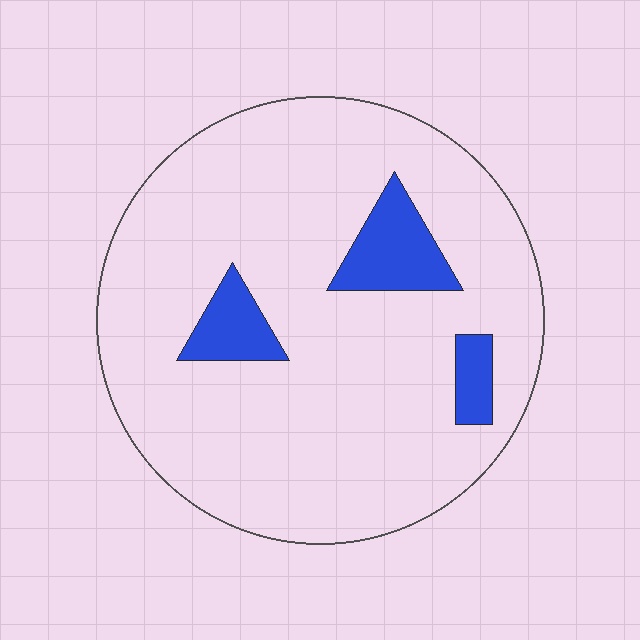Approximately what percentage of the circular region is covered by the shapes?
Approximately 10%.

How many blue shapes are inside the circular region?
3.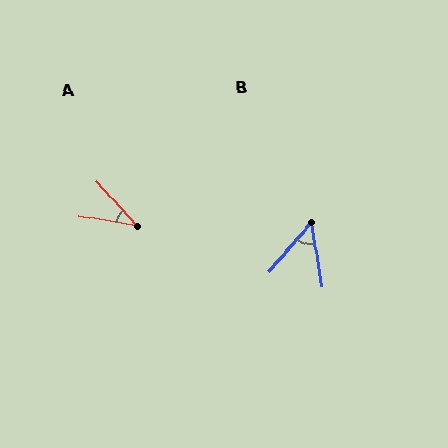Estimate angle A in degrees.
Approximately 38 degrees.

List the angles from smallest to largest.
A (38°), B (51°).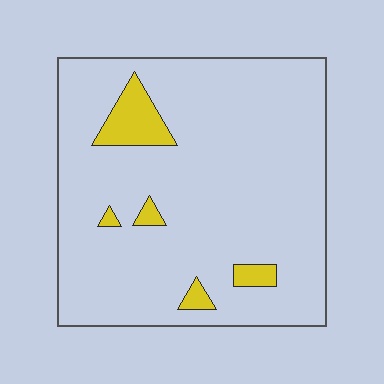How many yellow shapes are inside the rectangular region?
5.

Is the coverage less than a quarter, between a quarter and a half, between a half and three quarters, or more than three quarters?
Less than a quarter.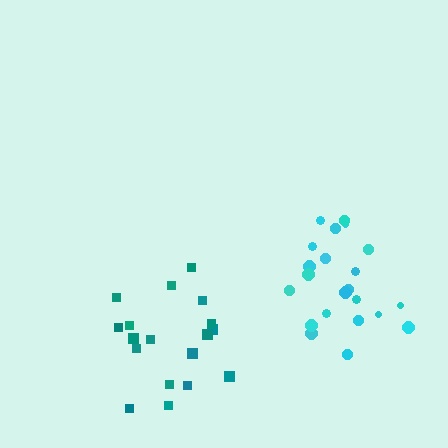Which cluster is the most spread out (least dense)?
Teal.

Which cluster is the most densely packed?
Cyan.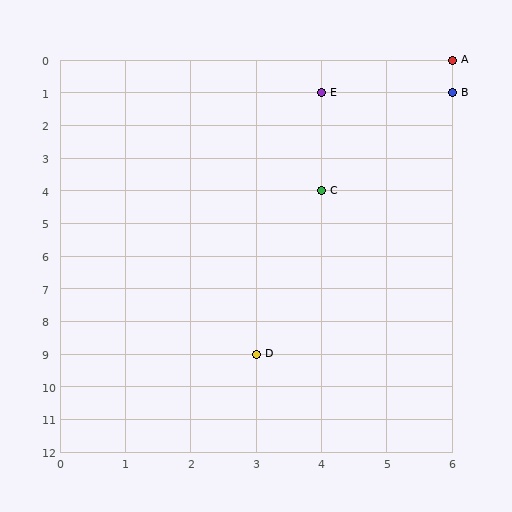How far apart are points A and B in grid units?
Points A and B are 1 row apart.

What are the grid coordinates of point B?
Point B is at grid coordinates (6, 1).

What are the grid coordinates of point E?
Point E is at grid coordinates (4, 1).